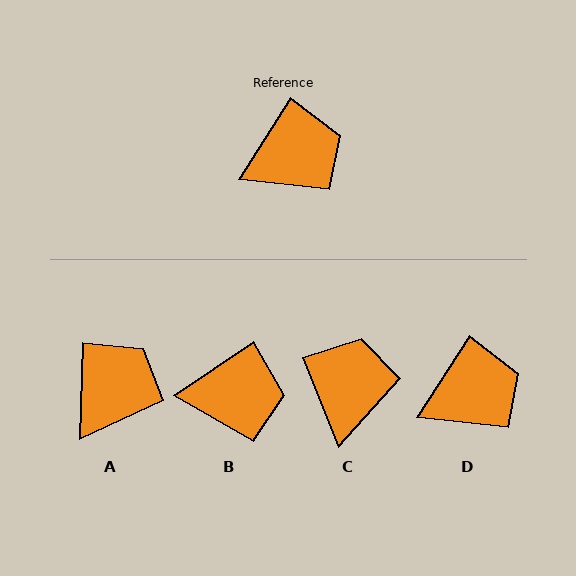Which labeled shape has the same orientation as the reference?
D.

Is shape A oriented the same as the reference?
No, it is off by about 32 degrees.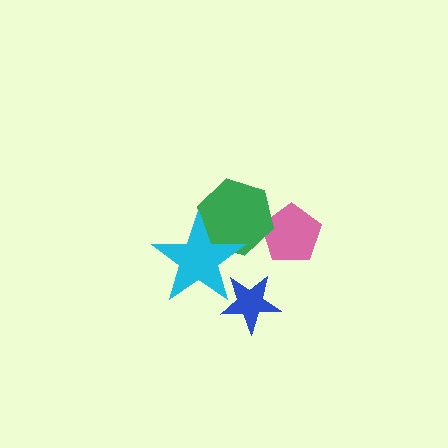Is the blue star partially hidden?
Yes, it is partially covered by another shape.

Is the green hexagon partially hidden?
Yes, it is partially covered by another shape.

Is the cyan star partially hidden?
No, no other shape covers it.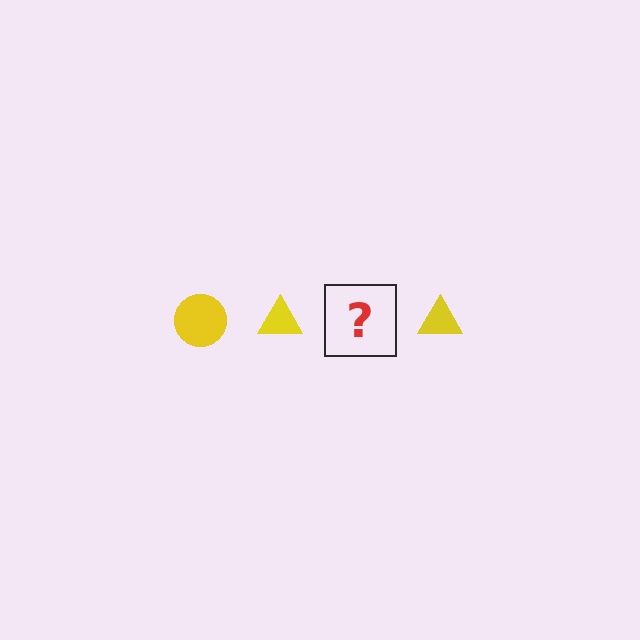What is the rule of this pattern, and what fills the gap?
The rule is that the pattern cycles through circle, triangle shapes in yellow. The gap should be filled with a yellow circle.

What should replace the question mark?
The question mark should be replaced with a yellow circle.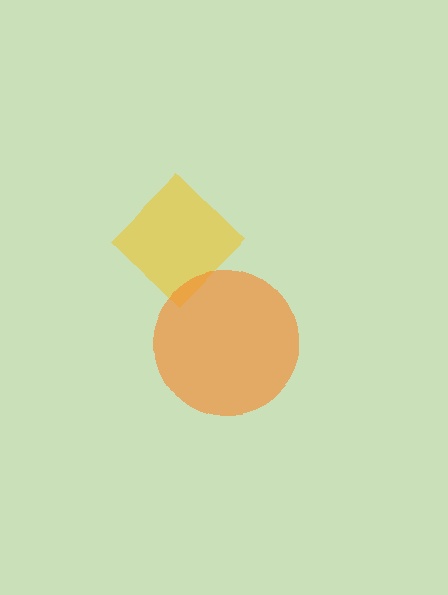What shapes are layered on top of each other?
The layered shapes are: a yellow diamond, an orange circle.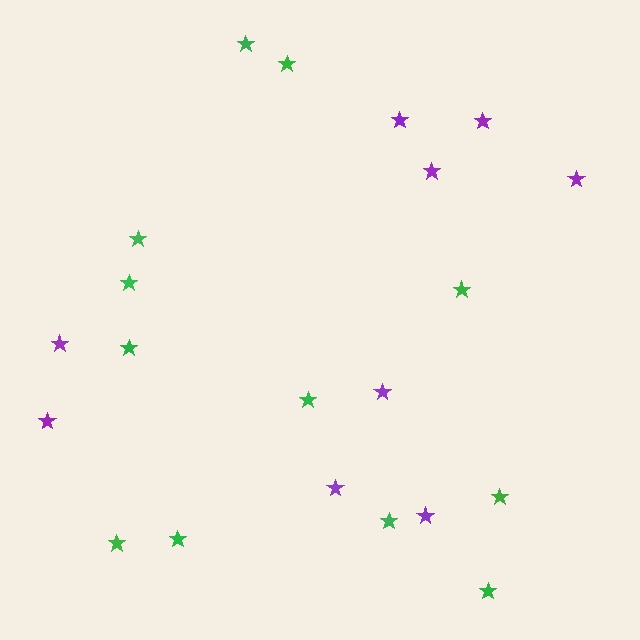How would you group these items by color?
There are 2 groups: one group of green stars (12) and one group of purple stars (9).